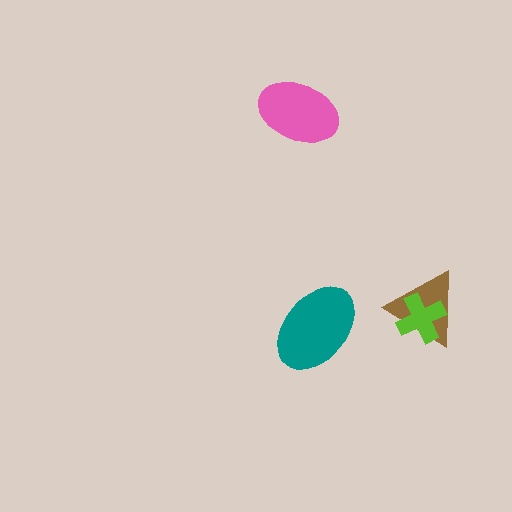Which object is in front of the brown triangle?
The lime cross is in front of the brown triangle.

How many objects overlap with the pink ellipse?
0 objects overlap with the pink ellipse.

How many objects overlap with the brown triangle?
1 object overlaps with the brown triangle.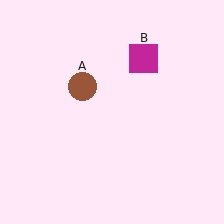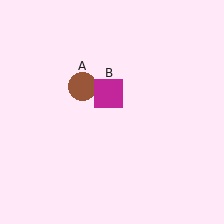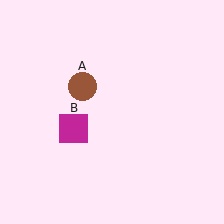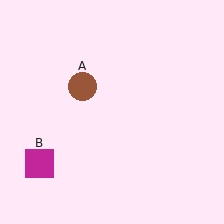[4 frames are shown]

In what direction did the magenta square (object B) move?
The magenta square (object B) moved down and to the left.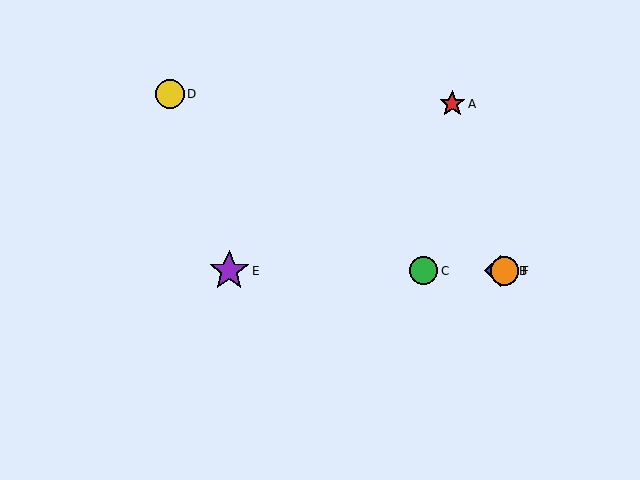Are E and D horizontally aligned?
No, E is at y≈271 and D is at y≈94.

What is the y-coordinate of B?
Object B is at y≈271.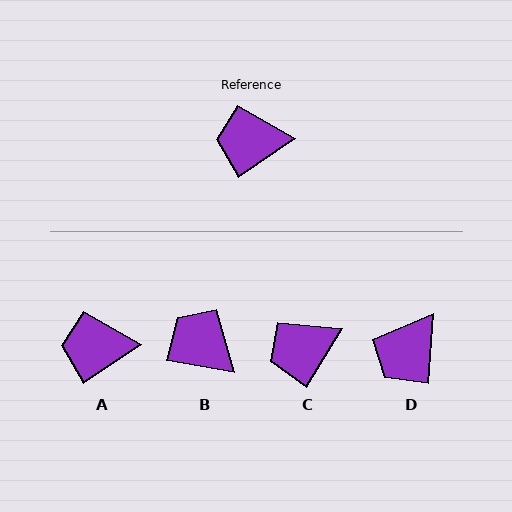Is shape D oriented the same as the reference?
No, it is off by about 52 degrees.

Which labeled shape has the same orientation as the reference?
A.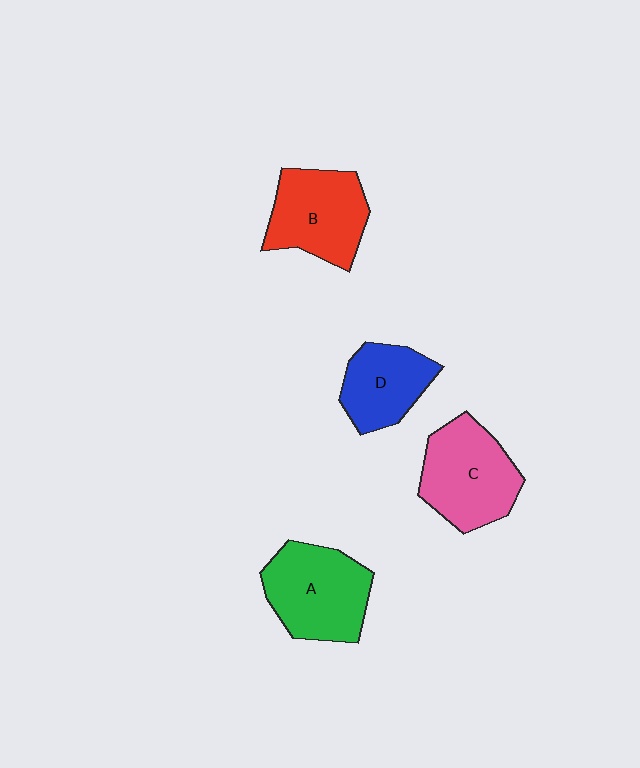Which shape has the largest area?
Shape A (green).